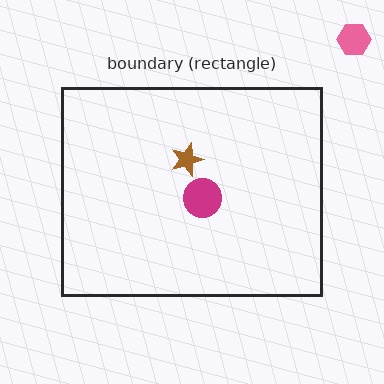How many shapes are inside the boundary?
2 inside, 1 outside.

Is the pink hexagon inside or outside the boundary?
Outside.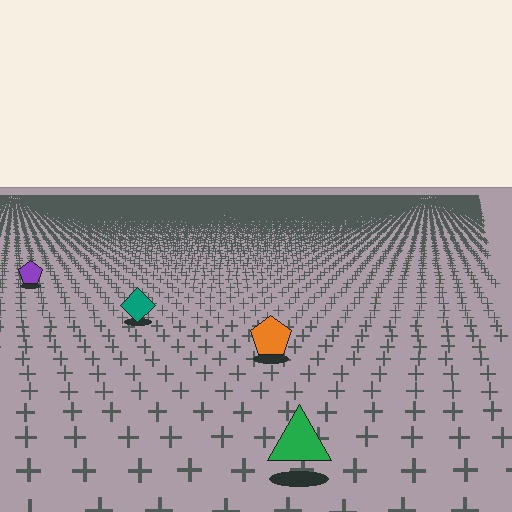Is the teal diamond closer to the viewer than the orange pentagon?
No. The orange pentagon is closer — you can tell from the texture gradient: the ground texture is coarser near it.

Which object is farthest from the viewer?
The purple pentagon is farthest from the viewer. It appears smaller and the ground texture around it is denser.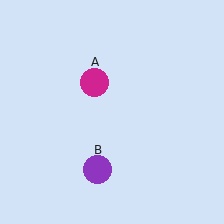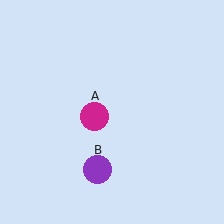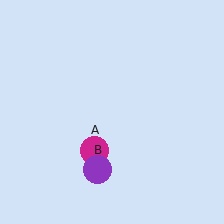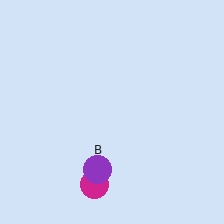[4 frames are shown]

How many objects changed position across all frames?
1 object changed position: magenta circle (object A).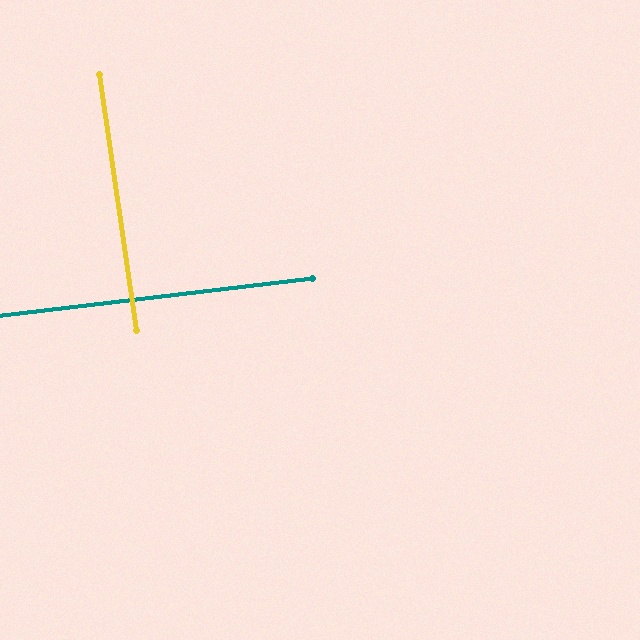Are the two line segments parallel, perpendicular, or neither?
Perpendicular — they meet at approximately 89°.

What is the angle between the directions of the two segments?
Approximately 89 degrees.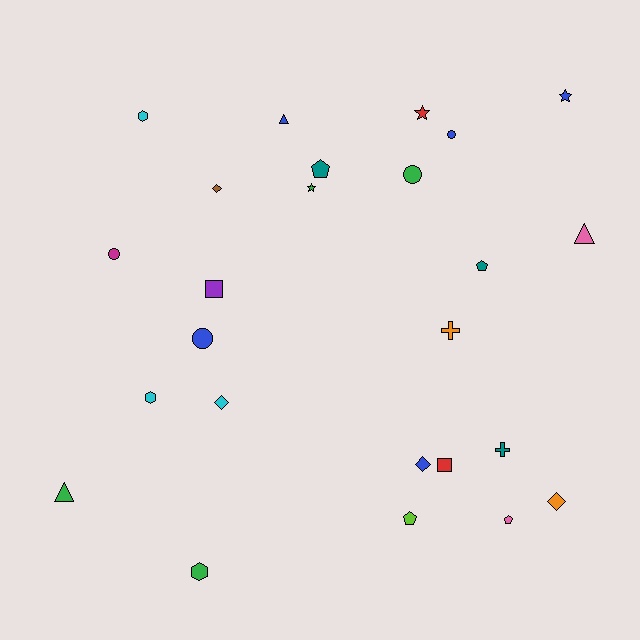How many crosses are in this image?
There are 2 crosses.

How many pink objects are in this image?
There are 2 pink objects.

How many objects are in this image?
There are 25 objects.